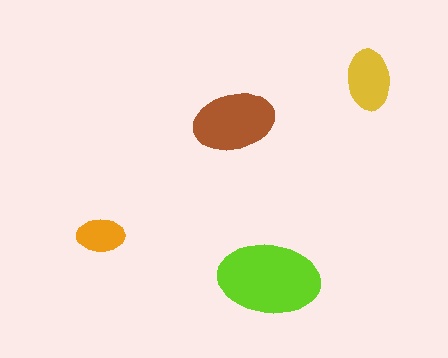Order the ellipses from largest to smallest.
the lime one, the brown one, the yellow one, the orange one.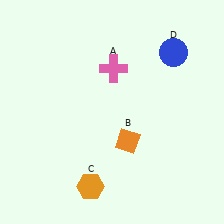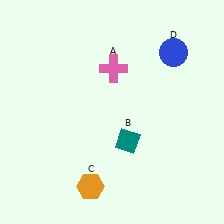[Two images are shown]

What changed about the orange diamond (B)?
In Image 1, B is orange. In Image 2, it changed to teal.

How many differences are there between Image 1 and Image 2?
There is 1 difference between the two images.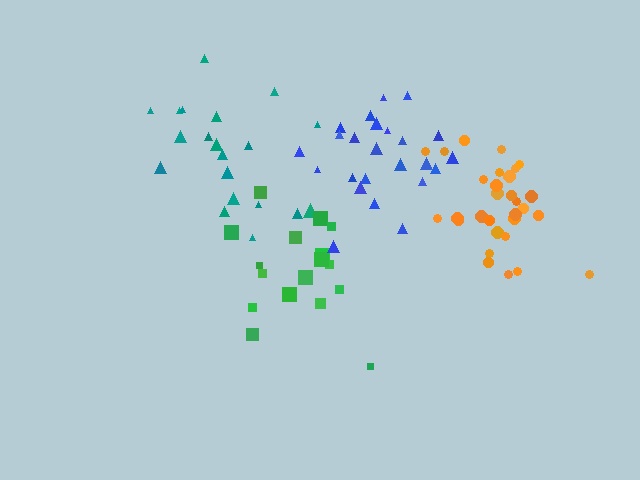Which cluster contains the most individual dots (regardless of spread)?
Orange (30).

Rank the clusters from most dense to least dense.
orange, blue, teal, green.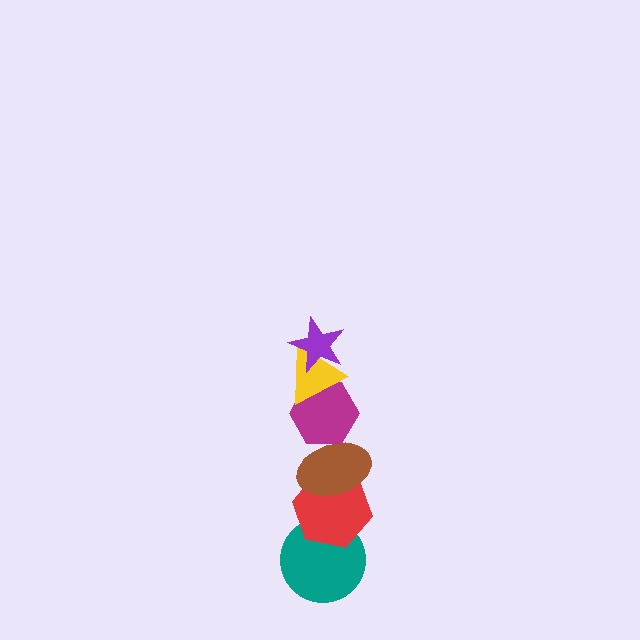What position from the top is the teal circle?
The teal circle is 6th from the top.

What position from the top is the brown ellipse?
The brown ellipse is 4th from the top.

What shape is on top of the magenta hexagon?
The yellow triangle is on top of the magenta hexagon.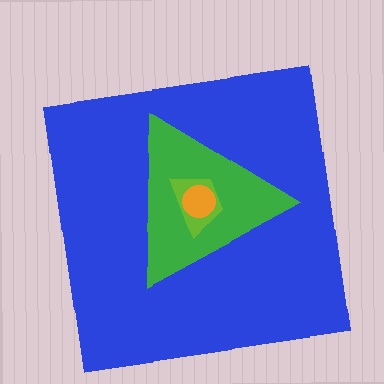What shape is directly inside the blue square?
The green triangle.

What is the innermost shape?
The orange circle.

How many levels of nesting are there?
4.